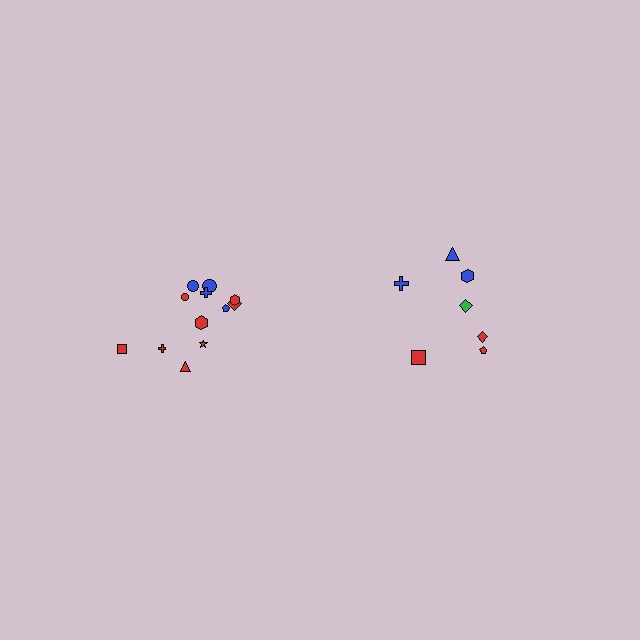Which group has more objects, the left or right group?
The left group.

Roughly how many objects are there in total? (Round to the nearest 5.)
Roughly 20 objects in total.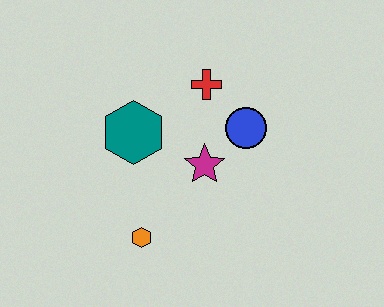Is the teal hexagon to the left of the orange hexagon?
Yes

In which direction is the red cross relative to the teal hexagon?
The red cross is to the right of the teal hexagon.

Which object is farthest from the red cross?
The orange hexagon is farthest from the red cross.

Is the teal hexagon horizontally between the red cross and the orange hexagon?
No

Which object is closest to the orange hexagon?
The magenta star is closest to the orange hexagon.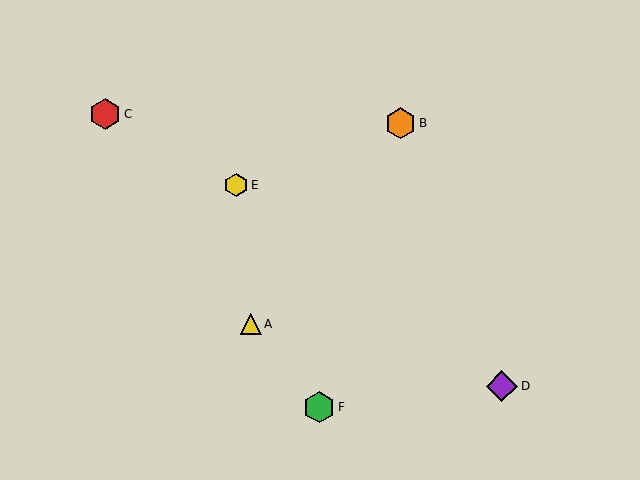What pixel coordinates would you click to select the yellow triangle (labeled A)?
Click at (251, 324) to select the yellow triangle A.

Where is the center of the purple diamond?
The center of the purple diamond is at (502, 386).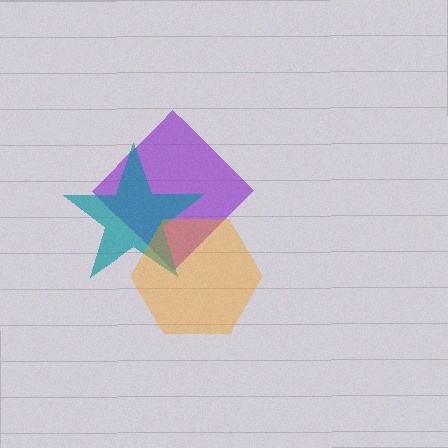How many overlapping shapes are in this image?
There are 3 overlapping shapes in the image.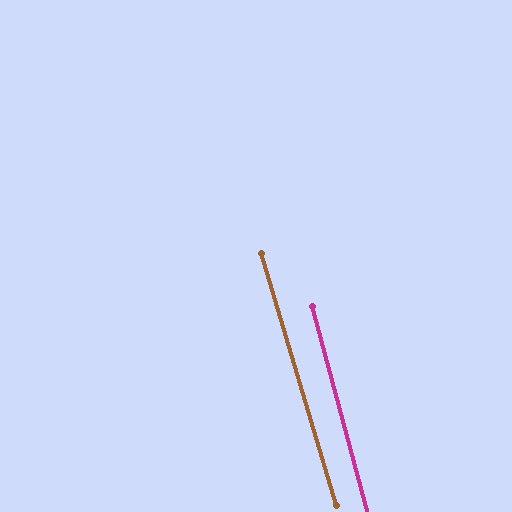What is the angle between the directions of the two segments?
Approximately 2 degrees.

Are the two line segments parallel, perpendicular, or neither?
Parallel — their directions differ by only 1.5°.